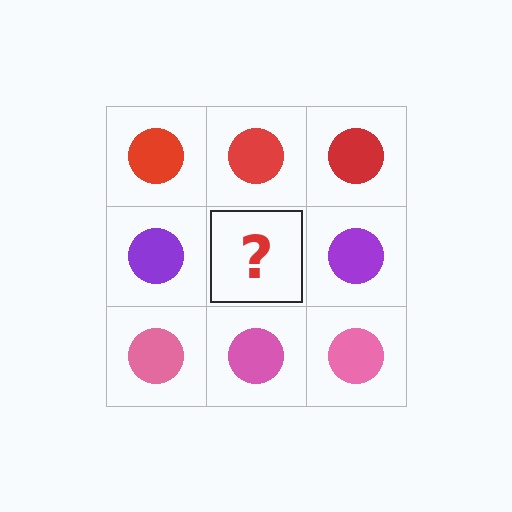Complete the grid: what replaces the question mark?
The question mark should be replaced with a purple circle.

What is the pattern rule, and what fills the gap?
The rule is that each row has a consistent color. The gap should be filled with a purple circle.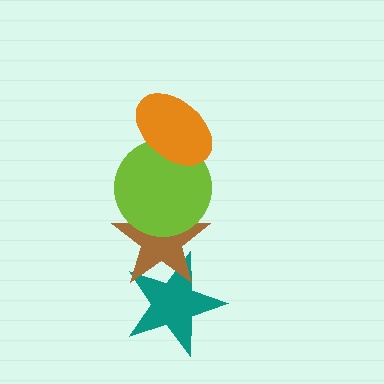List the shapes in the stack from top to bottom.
From top to bottom: the orange ellipse, the lime circle, the brown star, the teal star.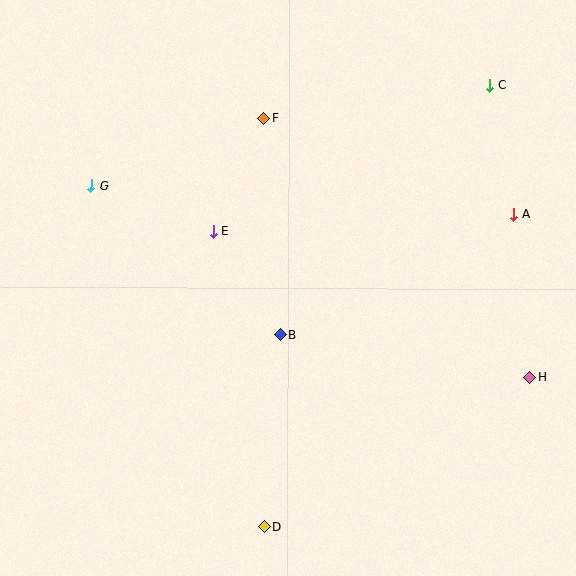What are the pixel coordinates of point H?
Point H is at (529, 377).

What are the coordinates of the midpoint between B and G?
The midpoint between B and G is at (186, 260).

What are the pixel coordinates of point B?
Point B is at (280, 335).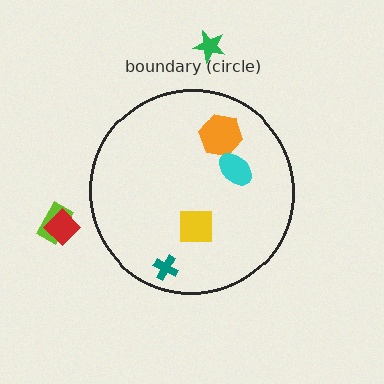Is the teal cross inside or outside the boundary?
Inside.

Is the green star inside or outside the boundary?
Outside.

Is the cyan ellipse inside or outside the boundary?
Inside.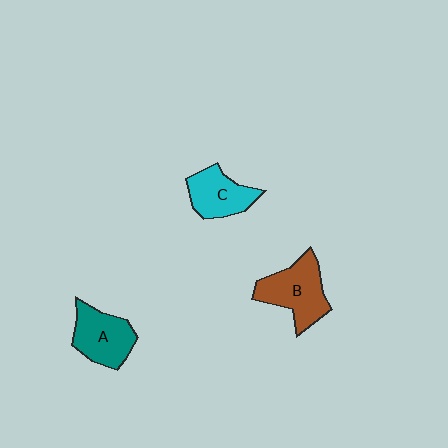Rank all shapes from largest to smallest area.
From largest to smallest: B (brown), A (teal), C (cyan).